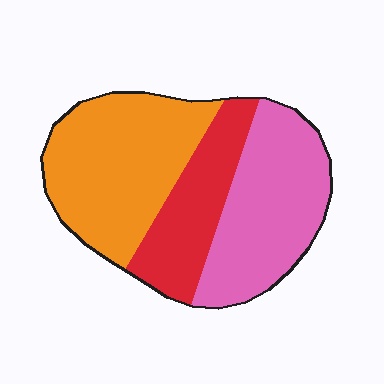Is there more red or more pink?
Pink.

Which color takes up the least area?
Red, at roughly 25%.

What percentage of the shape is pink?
Pink covers about 35% of the shape.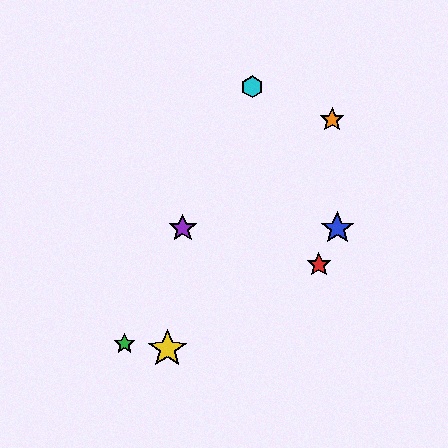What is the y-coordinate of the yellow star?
The yellow star is at y≈349.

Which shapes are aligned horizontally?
The blue star, the purple star are aligned horizontally.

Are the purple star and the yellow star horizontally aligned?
No, the purple star is at y≈228 and the yellow star is at y≈349.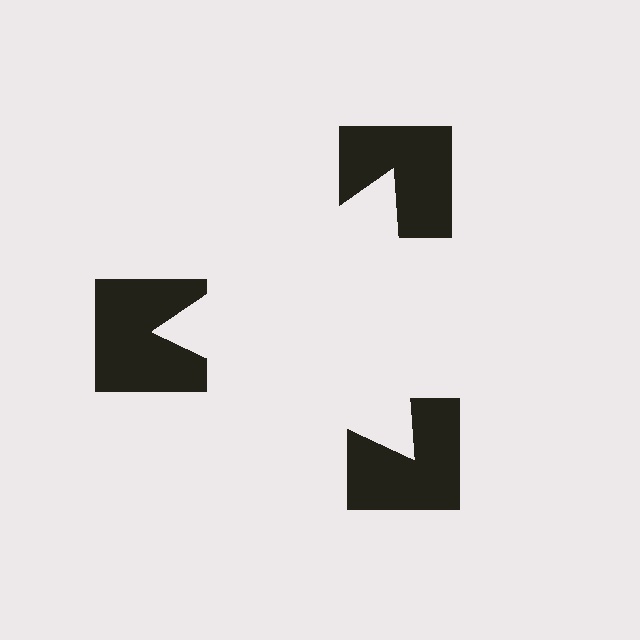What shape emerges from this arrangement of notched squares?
An illusory triangle — its edges are inferred from the aligned wedge cuts in the notched squares, not physically drawn.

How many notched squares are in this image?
There are 3 — one at each vertex of the illusory triangle.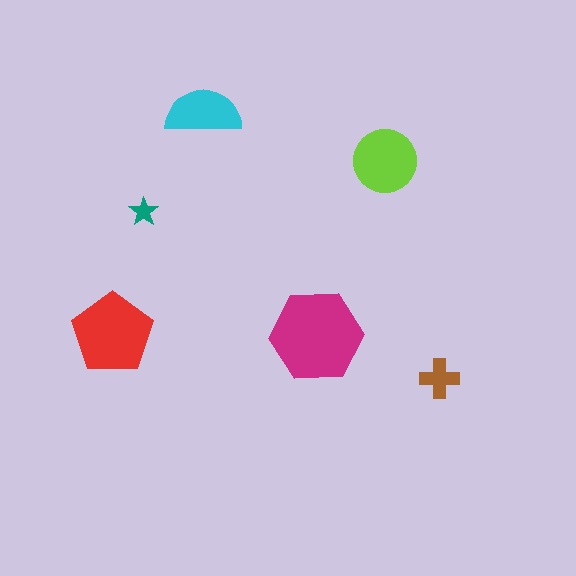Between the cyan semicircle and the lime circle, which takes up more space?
The lime circle.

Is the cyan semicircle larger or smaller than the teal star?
Larger.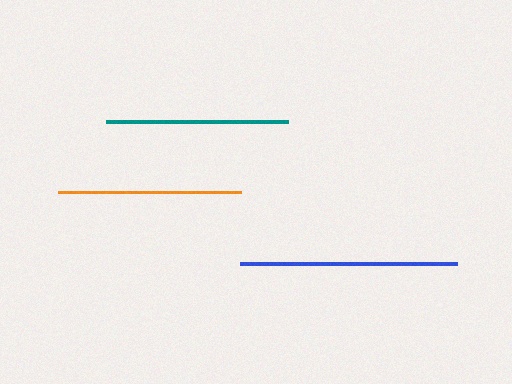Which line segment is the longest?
The blue line is the longest at approximately 217 pixels.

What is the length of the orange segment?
The orange segment is approximately 184 pixels long.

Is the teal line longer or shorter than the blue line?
The blue line is longer than the teal line.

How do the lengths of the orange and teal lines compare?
The orange and teal lines are approximately the same length.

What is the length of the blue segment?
The blue segment is approximately 217 pixels long.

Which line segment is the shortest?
The teal line is the shortest at approximately 182 pixels.